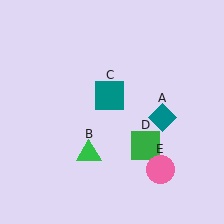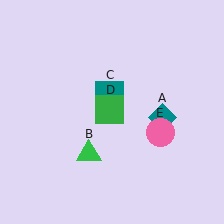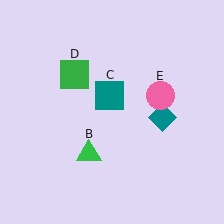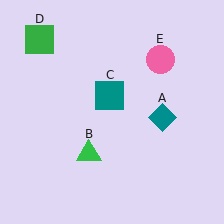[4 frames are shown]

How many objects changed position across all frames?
2 objects changed position: green square (object D), pink circle (object E).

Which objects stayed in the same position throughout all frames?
Teal diamond (object A) and green triangle (object B) and teal square (object C) remained stationary.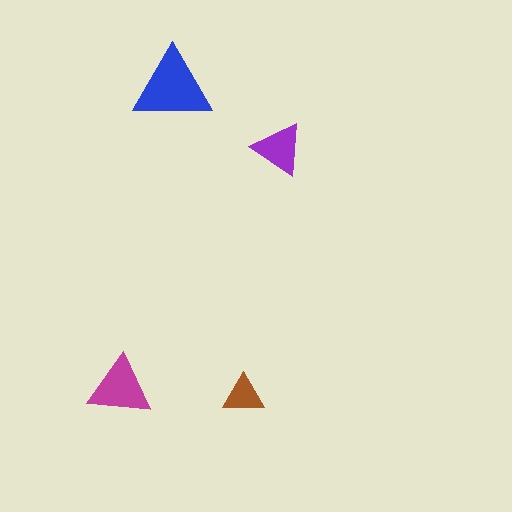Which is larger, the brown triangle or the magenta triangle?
The magenta one.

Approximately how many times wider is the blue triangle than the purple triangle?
About 1.5 times wider.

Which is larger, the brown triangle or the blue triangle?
The blue one.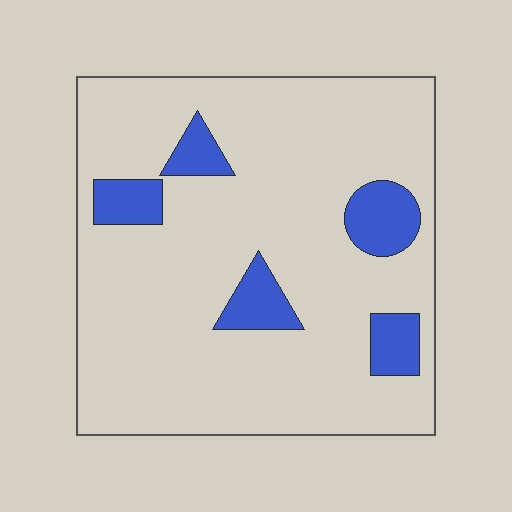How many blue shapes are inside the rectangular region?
5.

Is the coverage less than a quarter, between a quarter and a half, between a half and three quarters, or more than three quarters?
Less than a quarter.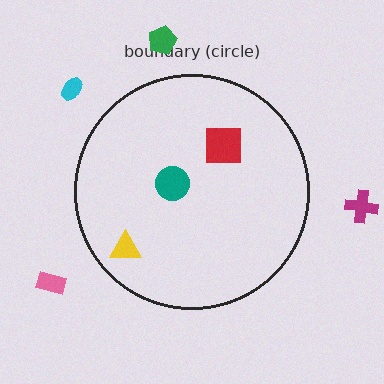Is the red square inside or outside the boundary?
Inside.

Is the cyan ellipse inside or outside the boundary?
Outside.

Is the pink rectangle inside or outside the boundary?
Outside.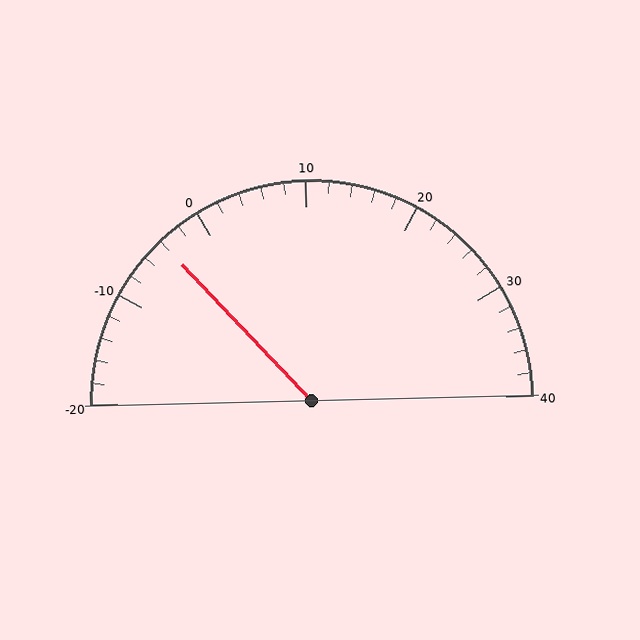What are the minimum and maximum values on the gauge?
The gauge ranges from -20 to 40.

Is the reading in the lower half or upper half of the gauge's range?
The reading is in the lower half of the range (-20 to 40).